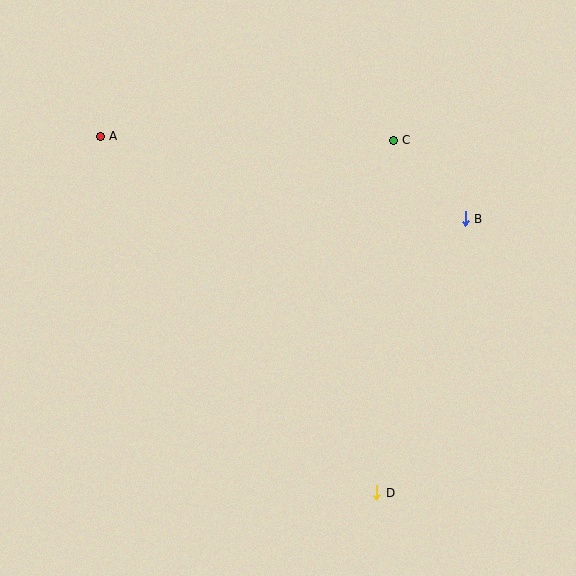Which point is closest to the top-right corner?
Point C is closest to the top-right corner.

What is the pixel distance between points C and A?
The distance between C and A is 293 pixels.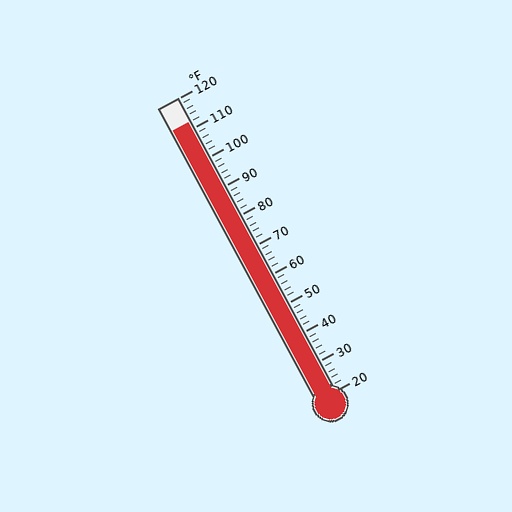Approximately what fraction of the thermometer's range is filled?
The thermometer is filled to approximately 90% of its range.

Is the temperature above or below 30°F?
The temperature is above 30°F.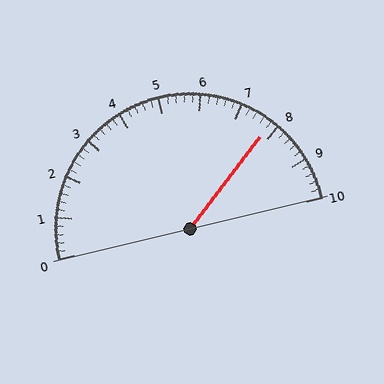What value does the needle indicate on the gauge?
The needle indicates approximately 7.8.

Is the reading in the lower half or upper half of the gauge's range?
The reading is in the upper half of the range (0 to 10).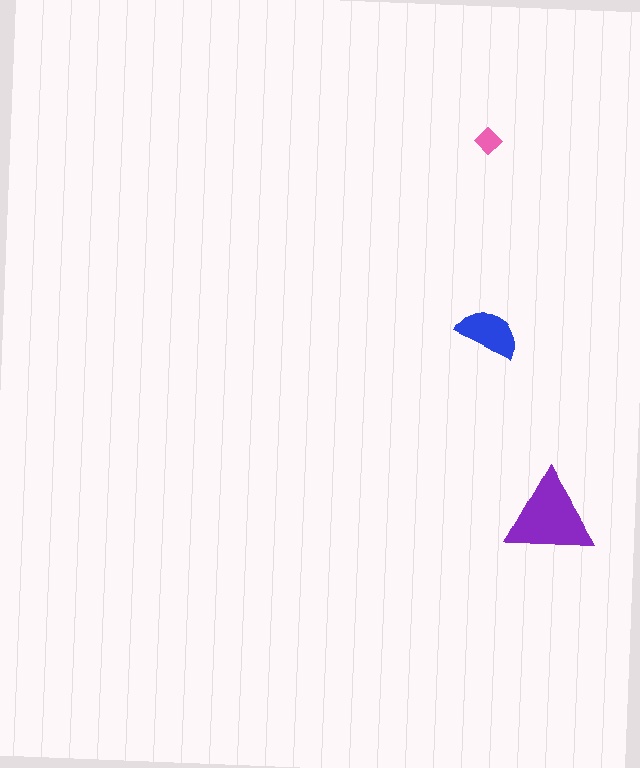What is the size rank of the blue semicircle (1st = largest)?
2nd.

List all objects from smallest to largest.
The pink diamond, the blue semicircle, the purple triangle.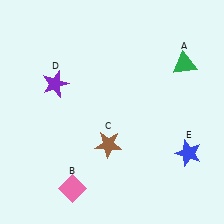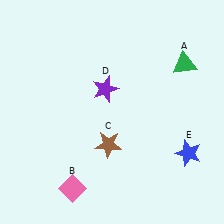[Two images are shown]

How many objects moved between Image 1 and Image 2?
1 object moved between the two images.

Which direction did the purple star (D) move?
The purple star (D) moved right.